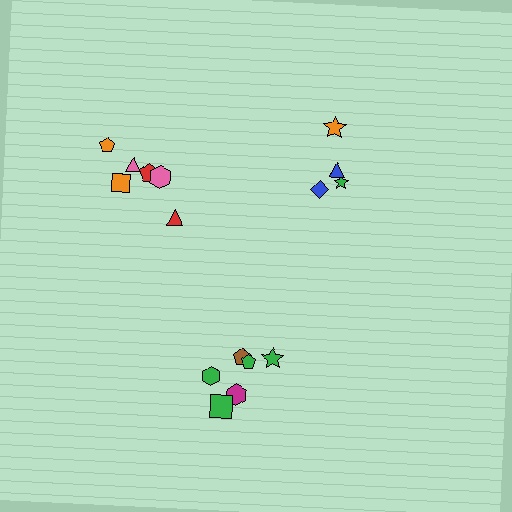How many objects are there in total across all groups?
There are 16 objects.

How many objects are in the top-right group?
There are 4 objects.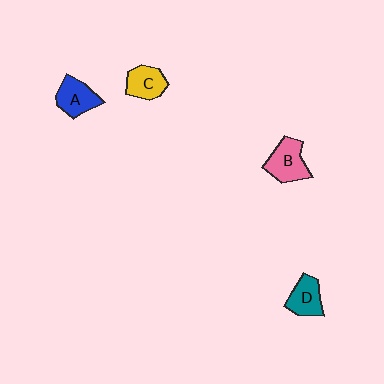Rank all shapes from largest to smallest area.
From largest to smallest: B (pink), A (blue), C (yellow), D (teal).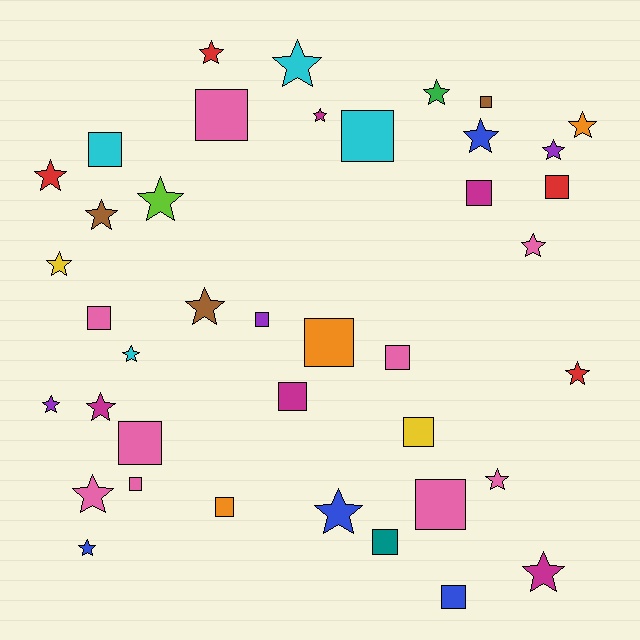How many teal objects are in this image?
There is 1 teal object.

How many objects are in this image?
There are 40 objects.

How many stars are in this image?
There are 22 stars.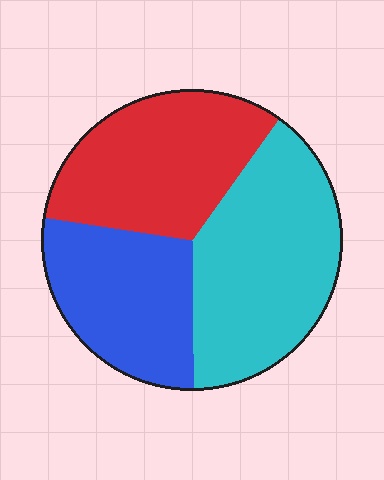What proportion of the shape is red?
Red covers around 35% of the shape.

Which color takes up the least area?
Blue, at roughly 30%.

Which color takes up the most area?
Cyan, at roughly 40%.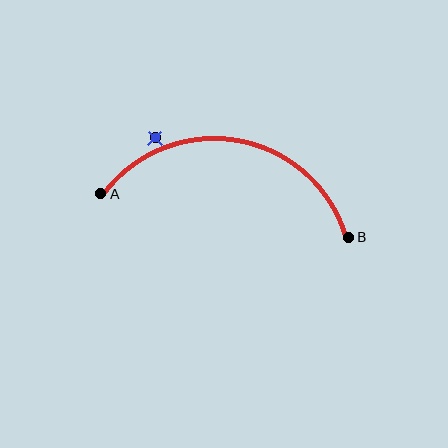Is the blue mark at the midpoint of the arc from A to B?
No — the blue mark does not lie on the arc at all. It sits slightly outside the curve.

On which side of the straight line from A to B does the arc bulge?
The arc bulges above the straight line connecting A and B.